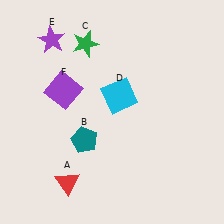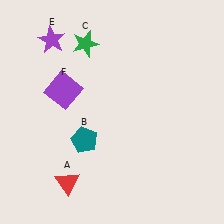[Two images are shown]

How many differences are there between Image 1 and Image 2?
There is 1 difference between the two images.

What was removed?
The cyan square (D) was removed in Image 2.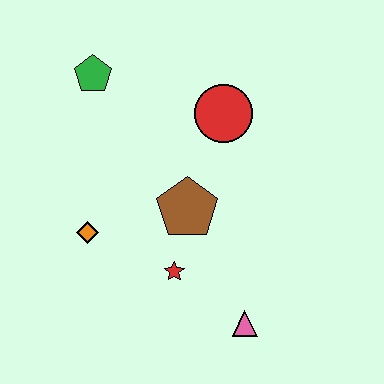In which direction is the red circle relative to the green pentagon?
The red circle is to the right of the green pentagon.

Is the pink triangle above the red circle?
No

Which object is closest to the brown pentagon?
The red star is closest to the brown pentagon.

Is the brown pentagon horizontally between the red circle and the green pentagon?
Yes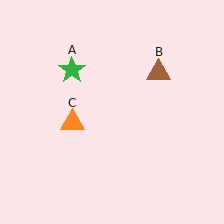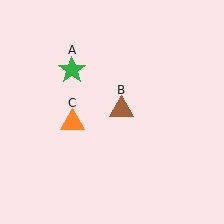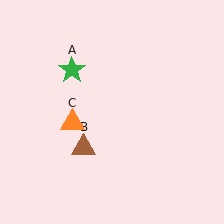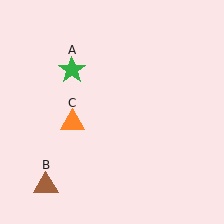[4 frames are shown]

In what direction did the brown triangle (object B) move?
The brown triangle (object B) moved down and to the left.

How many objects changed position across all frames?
1 object changed position: brown triangle (object B).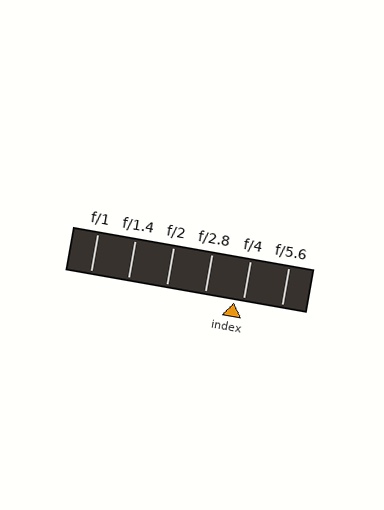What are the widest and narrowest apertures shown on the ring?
The widest aperture shown is f/1 and the narrowest is f/5.6.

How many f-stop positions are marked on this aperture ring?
There are 6 f-stop positions marked.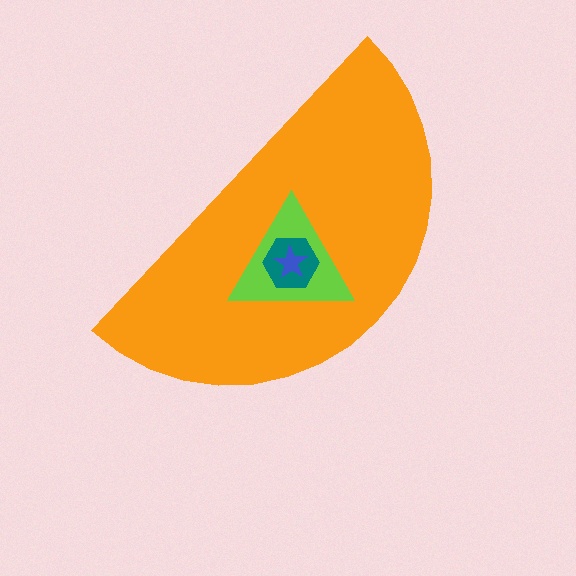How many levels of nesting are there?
4.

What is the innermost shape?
The blue star.